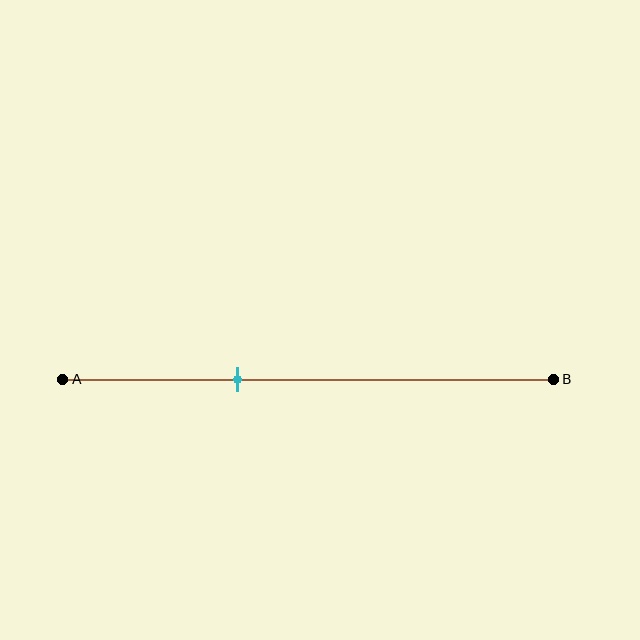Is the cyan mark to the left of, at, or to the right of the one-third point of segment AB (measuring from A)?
The cyan mark is approximately at the one-third point of segment AB.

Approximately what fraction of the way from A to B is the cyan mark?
The cyan mark is approximately 35% of the way from A to B.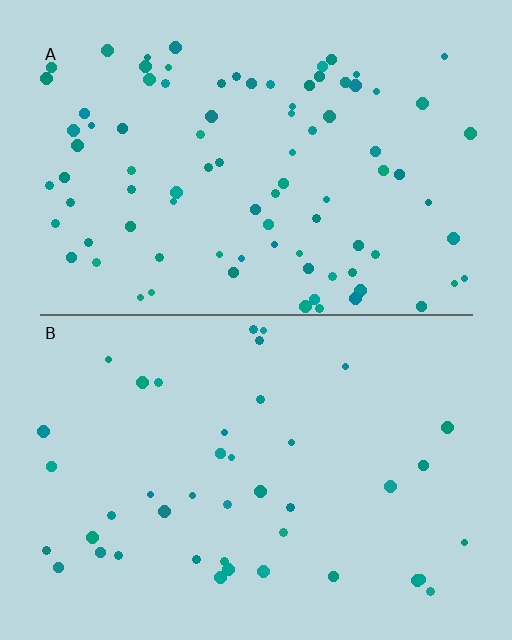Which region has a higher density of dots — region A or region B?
A (the top).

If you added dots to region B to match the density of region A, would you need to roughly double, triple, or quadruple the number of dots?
Approximately double.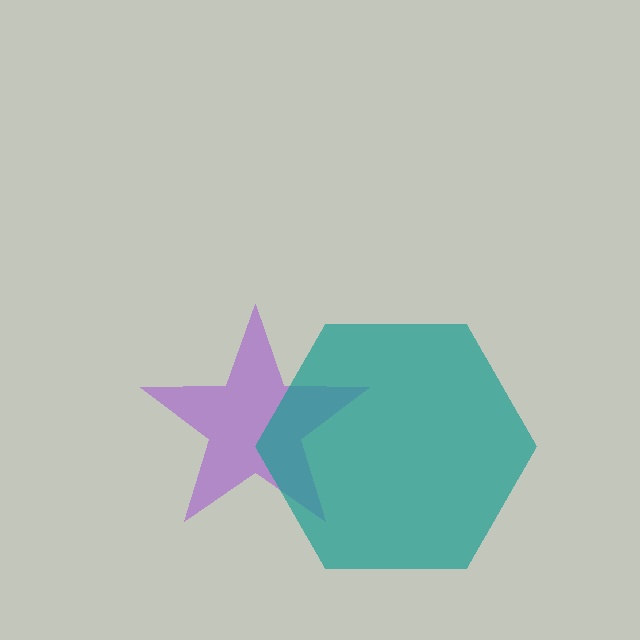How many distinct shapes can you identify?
There are 2 distinct shapes: a purple star, a teal hexagon.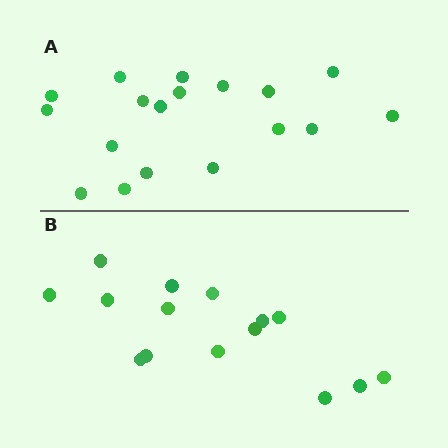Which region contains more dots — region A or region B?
Region A (the top region) has more dots.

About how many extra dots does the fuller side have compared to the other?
Region A has just a few more — roughly 2 or 3 more dots than region B.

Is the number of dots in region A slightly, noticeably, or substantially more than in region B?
Region A has only slightly more — the two regions are fairly close. The ratio is roughly 1.2 to 1.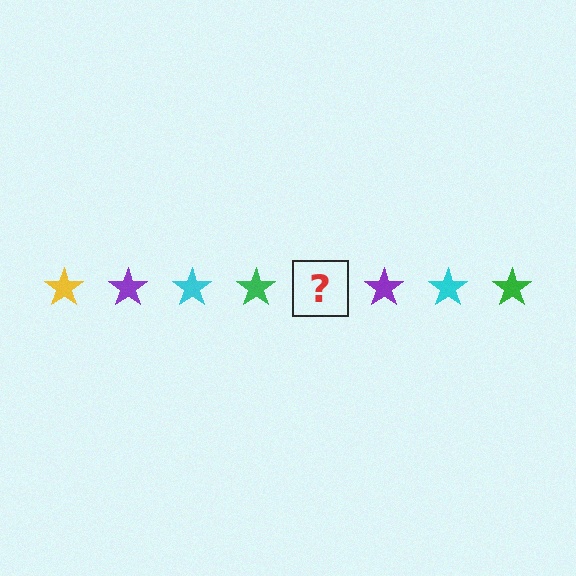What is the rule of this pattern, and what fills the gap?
The rule is that the pattern cycles through yellow, purple, cyan, green stars. The gap should be filled with a yellow star.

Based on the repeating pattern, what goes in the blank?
The blank should be a yellow star.